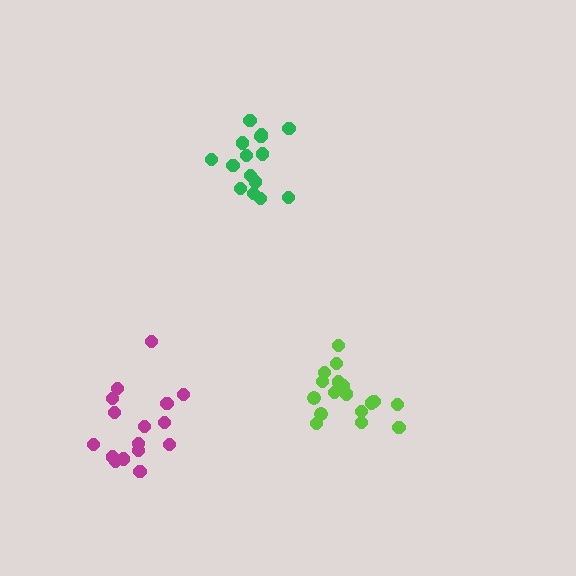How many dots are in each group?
Group 1: 15 dots, Group 2: 17 dots, Group 3: 17 dots (49 total).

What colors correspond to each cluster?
The clusters are colored: green, magenta, lime.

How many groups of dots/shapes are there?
There are 3 groups.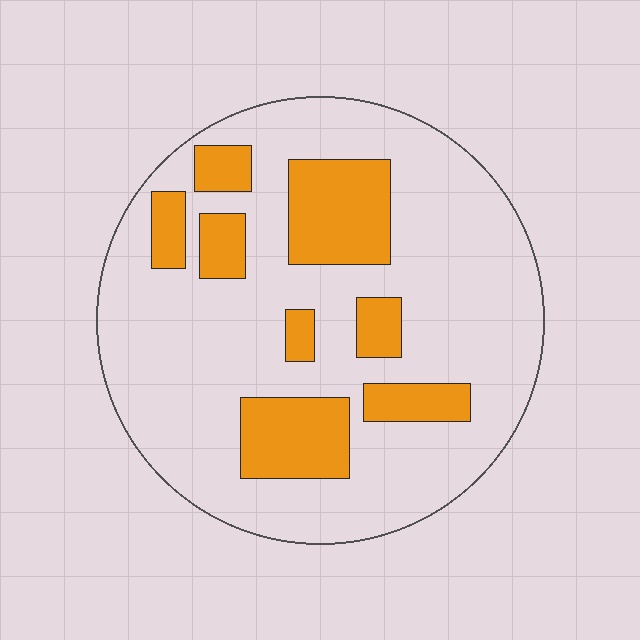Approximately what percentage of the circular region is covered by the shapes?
Approximately 25%.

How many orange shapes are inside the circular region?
8.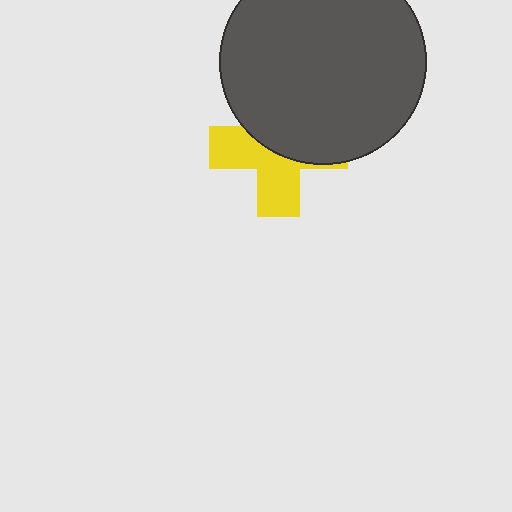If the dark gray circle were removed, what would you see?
You would see the complete yellow cross.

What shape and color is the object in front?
The object in front is a dark gray circle.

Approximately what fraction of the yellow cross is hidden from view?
Roughly 52% of the yellow cross is hidden behind the dark gray circle.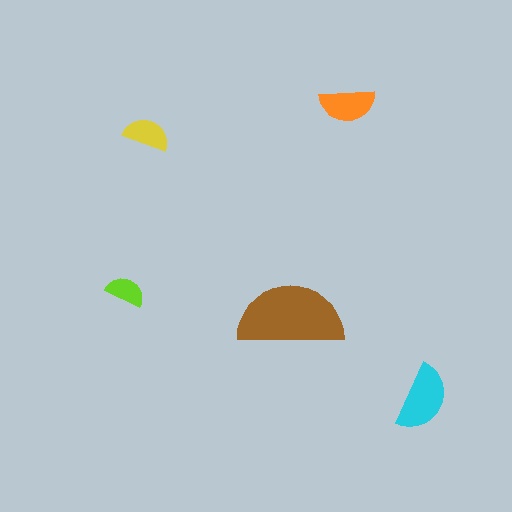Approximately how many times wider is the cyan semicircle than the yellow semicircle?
About 1.5 times wider.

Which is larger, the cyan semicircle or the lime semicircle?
The cyan one.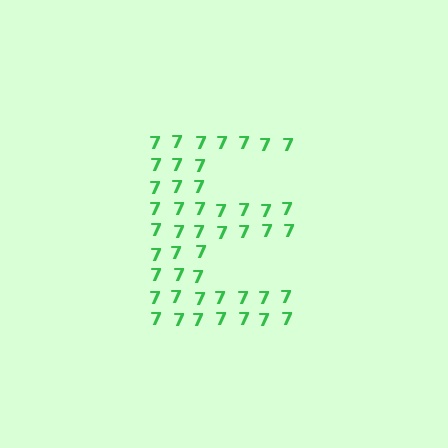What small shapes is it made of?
It is made of small digit 7's.